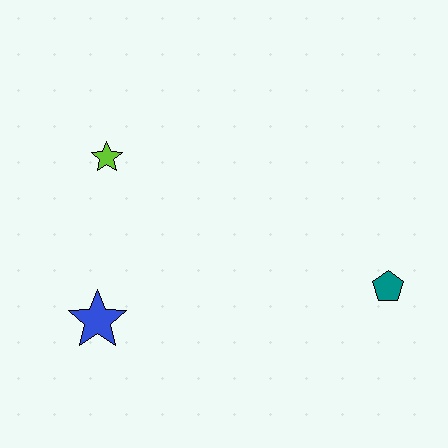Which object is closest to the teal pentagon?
The blue star is closest to the teal pentagon.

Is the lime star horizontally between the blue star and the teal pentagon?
Yes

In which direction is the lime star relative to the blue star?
The lime star is above the blue star.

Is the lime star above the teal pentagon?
Yes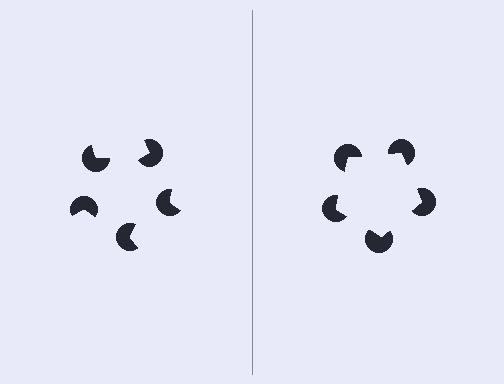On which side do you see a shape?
An illusory pentagon appears on the right side. On the left side the wedge cuts are rotated, so no coherent shape forms.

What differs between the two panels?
The pac-man discs are positioned identically on both sides; only the wedge orientations differ. On the right they align to a pentagon; on the left they are misaligned.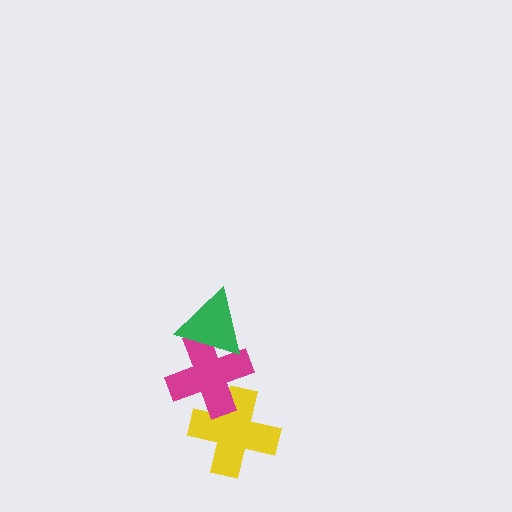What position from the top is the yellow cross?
The yellow cross is 3rd from the top.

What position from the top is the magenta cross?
The magenta cross is 2nd from the top.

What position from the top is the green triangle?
The green triangle is 1st from the top.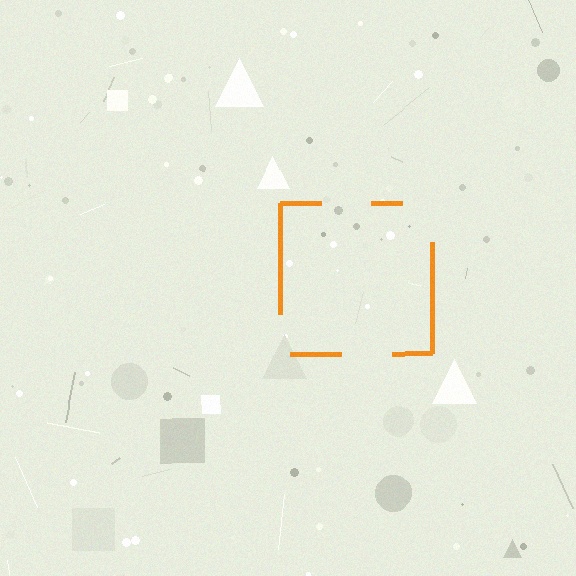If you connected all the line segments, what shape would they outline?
They would outline a square.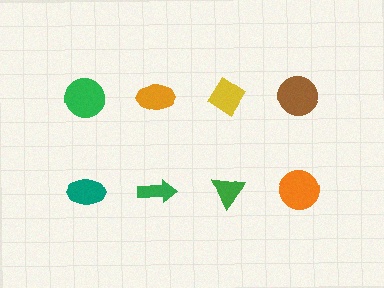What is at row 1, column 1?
A green circle.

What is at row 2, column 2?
A green arrow.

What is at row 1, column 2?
An orange ellipse.